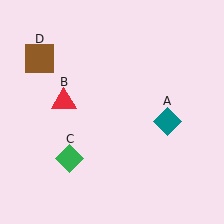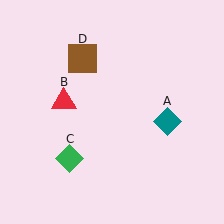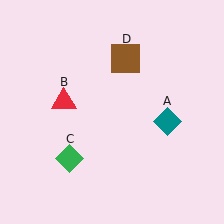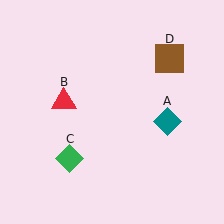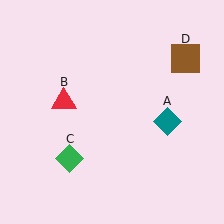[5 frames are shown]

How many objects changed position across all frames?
1 object changed position: brown square (object D).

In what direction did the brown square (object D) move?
The brown square (object D) moved right.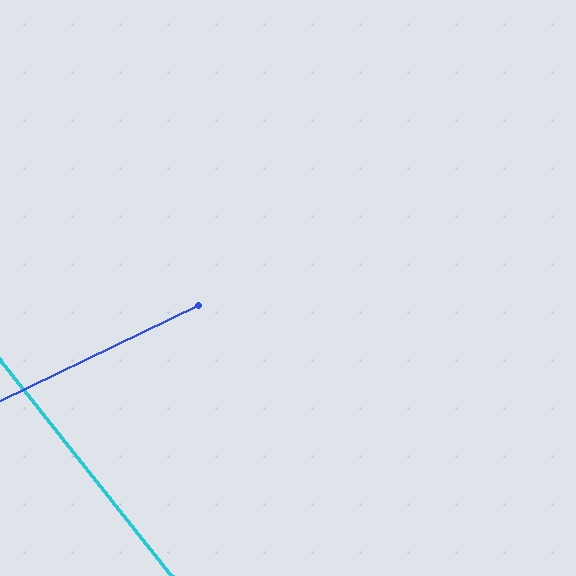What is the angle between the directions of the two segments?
Approximately 77 degrees.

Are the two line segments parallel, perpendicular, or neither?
Neither parallel nor perpendicular — they differ by about 77°.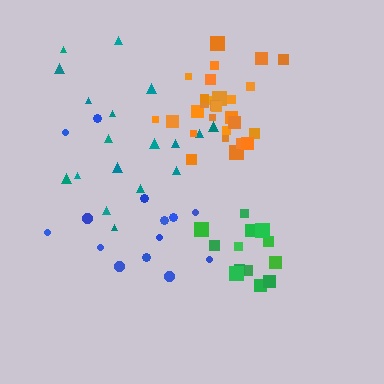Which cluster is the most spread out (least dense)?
Teal.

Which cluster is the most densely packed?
Orange.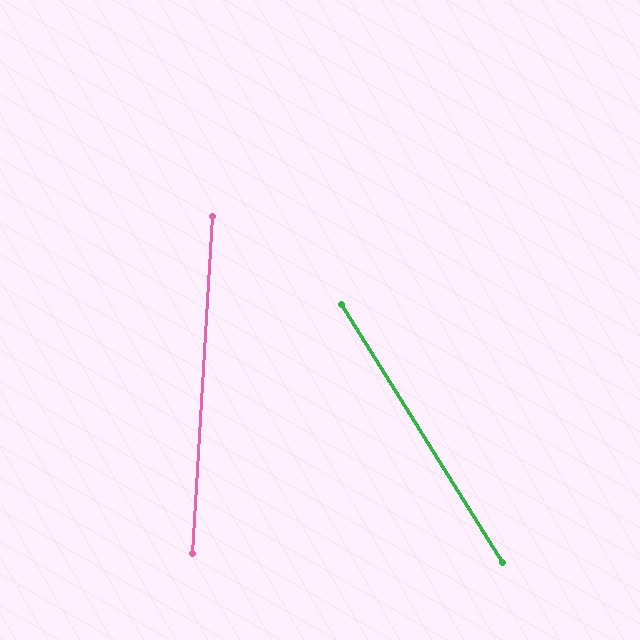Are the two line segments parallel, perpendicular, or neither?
Neither parallel nor perpendicular — they differ by about 35°.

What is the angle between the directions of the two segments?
Approximately 35 degrees.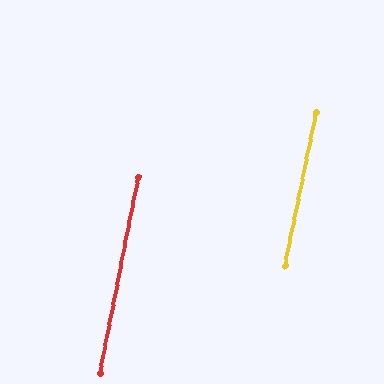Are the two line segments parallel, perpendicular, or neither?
Parallel — their directions differ by only 0.4°.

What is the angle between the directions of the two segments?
Approximately 0 degrees.